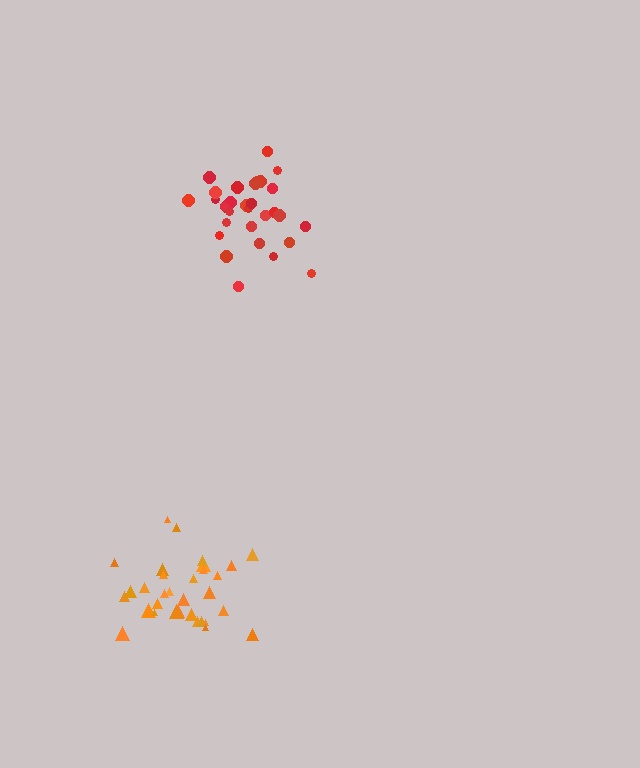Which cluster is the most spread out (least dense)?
Orange.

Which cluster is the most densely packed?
Red.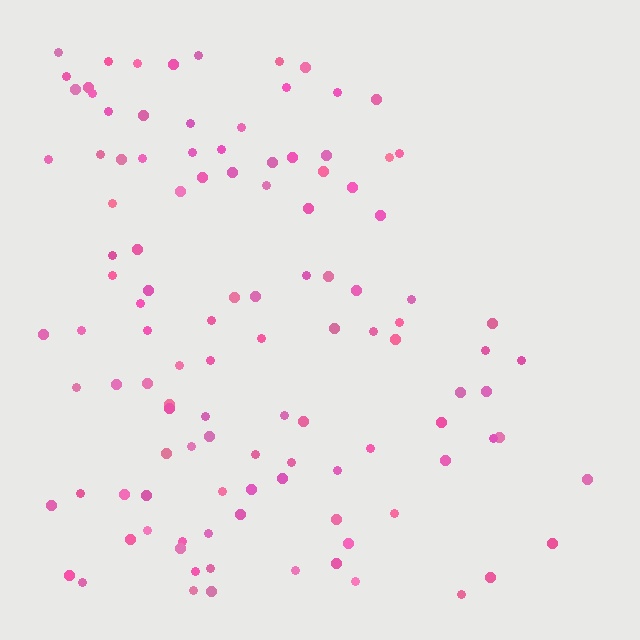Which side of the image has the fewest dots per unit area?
The right.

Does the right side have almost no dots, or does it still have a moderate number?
Still a moderate number, just noticeably fewer than the left.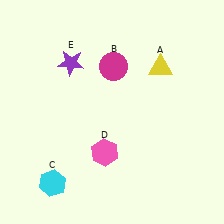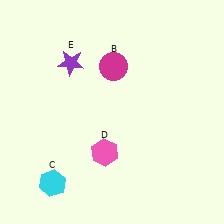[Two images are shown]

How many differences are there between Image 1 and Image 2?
There is 1 difference between the two images.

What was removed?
The yellow triangle (A) was removed in Image 2.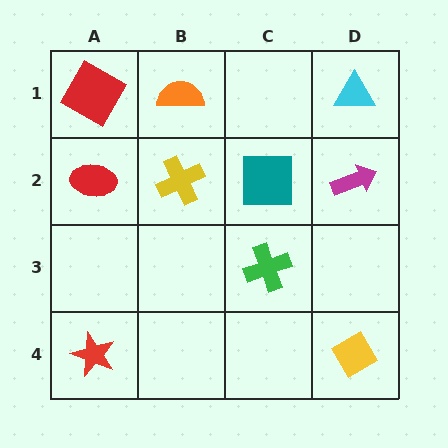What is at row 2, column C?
A teal square.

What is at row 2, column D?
A magenta arrow.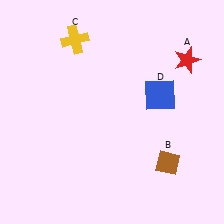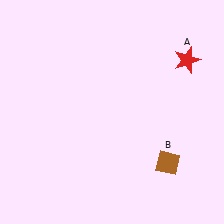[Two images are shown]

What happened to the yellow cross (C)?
The yellow cross (C) was removed in Image 2. It was in the top-left area of Image 1.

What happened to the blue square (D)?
The blue square (D) was removed in Image 2. It was in the top-right area of Image 1.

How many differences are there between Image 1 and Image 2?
There are 2 differences between the two images.